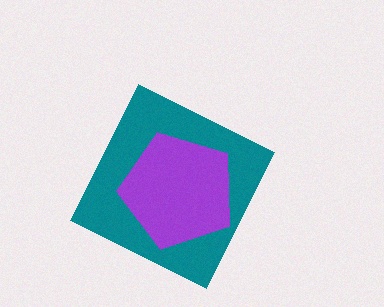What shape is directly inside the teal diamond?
The purple pentagon.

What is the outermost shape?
The teal diamond.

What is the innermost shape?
The purple pentagon.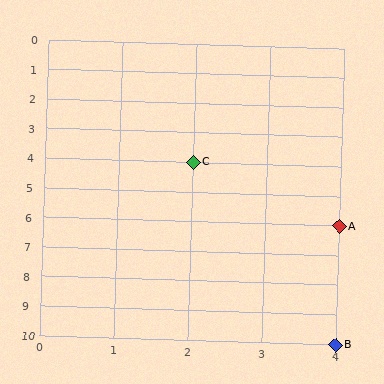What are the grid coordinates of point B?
Point B is at grid coordinates (4, 10).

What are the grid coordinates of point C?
Point C is at grid coordinates (2, 4).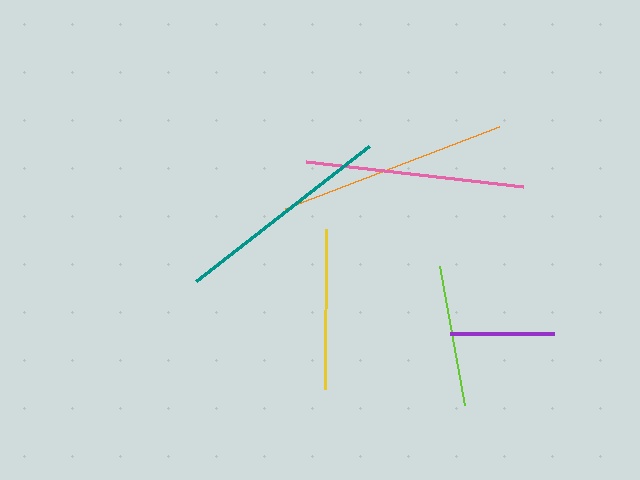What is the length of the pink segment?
The pink segment is approximately 219 pixels long.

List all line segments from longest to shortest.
From longest to shortest: orange, teal, pink, yellow, lime, purple.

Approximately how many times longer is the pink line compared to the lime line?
The pink line is approximately 1.6 times the length of the lime line.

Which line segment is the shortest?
The purple line is the shortest at approximately 104 pixels.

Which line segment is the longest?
The orange line is the longest at approximately 229 pixels.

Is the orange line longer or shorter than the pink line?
The orange line is longer than the pink line.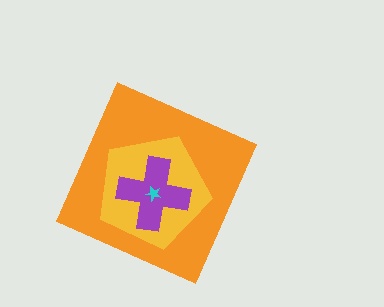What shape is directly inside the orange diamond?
The yellow pentagon.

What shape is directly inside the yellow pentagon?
The purple cross.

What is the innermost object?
The cyan star.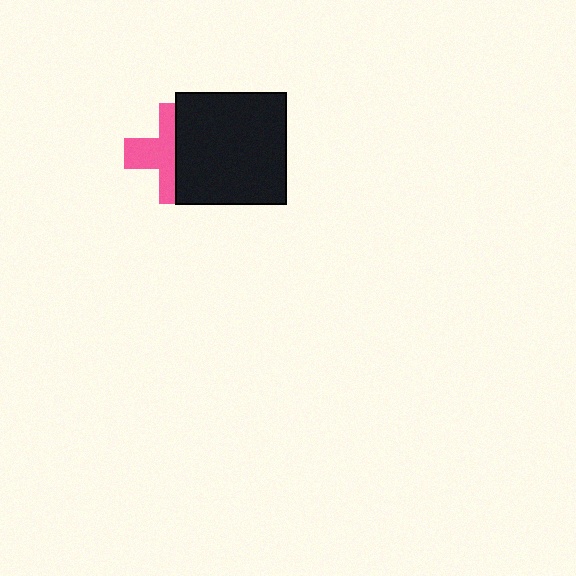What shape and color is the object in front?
The object in front is a black square.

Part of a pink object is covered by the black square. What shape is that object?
It is a cross.